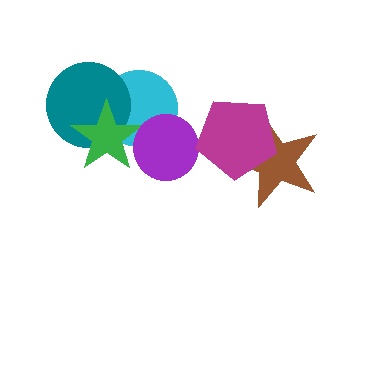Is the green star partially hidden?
Yes, it is partially covered by another shape.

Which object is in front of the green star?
The purple circle is in front of the green star.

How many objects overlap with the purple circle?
2 objects overlap with the purple circle.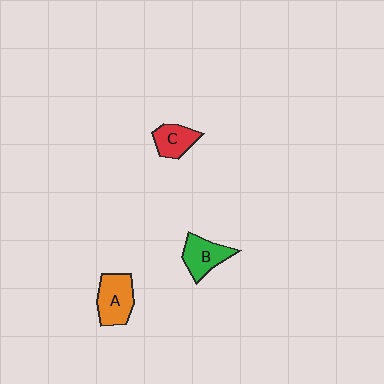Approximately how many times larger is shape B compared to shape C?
Approximately 1.2 times.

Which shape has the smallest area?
Shape C (red).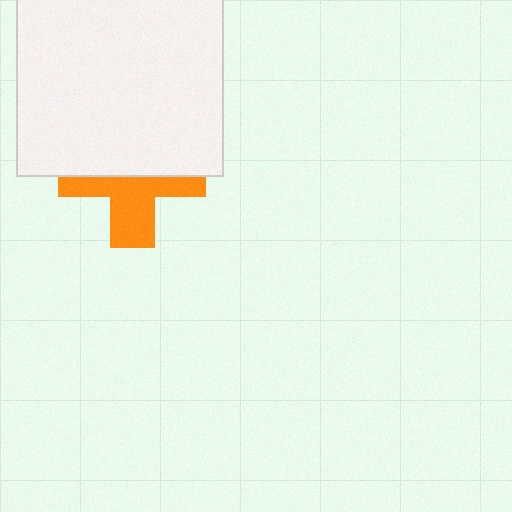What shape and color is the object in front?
The object in front is a white rectangle.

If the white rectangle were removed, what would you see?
You would see the complete orange cross.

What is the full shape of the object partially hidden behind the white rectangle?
The partially hidden object is an orange cross.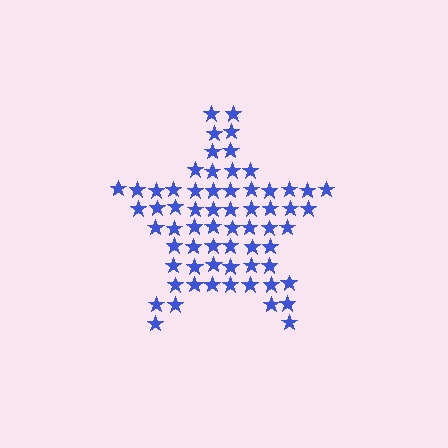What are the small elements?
The small elements are stars.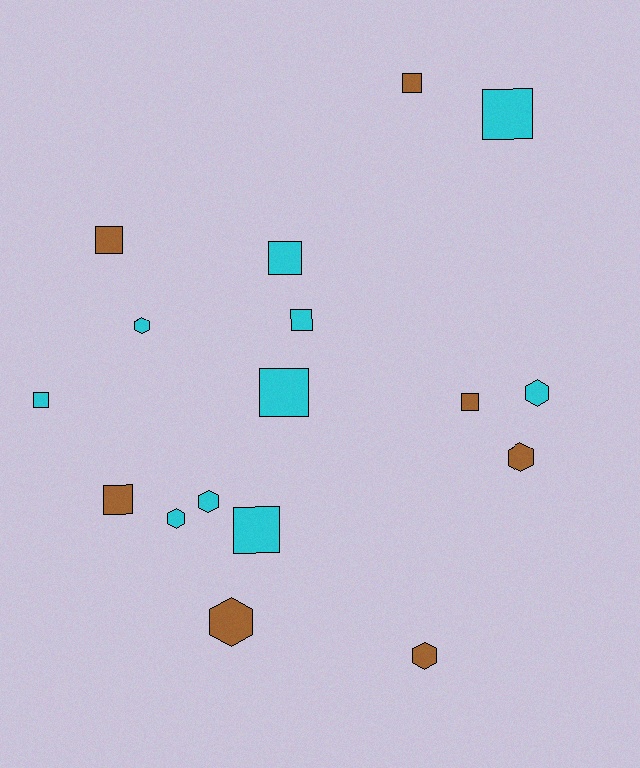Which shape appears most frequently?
Square, with 10 objects.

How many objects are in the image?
There are 17 objects.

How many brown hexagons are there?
There are 3 brown hexagons.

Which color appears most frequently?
Cyan, with 10 objects.